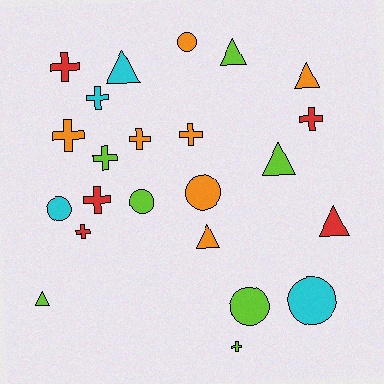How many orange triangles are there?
There are 2 orange triangles.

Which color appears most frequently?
Lime, with 7 objects.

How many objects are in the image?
There are 23 objects.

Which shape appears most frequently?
Cross, with 10 objects.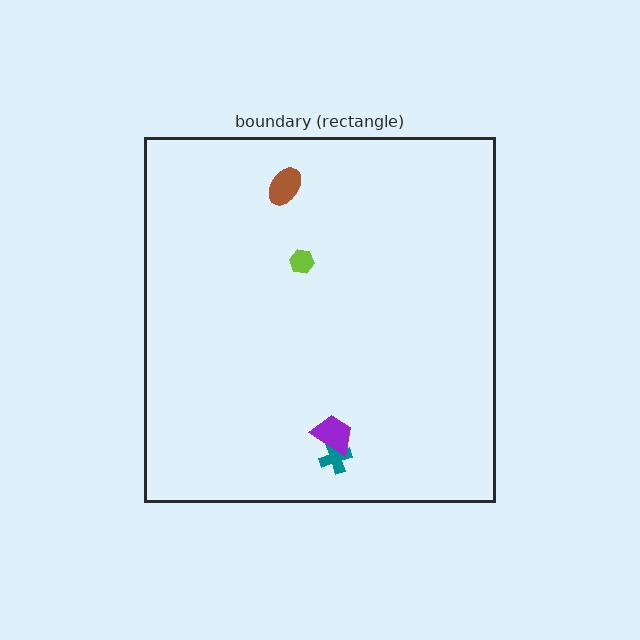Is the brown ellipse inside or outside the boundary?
Inside.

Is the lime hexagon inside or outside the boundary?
Inside.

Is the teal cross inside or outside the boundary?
Inside.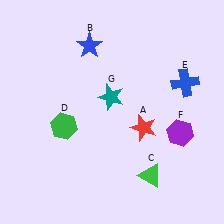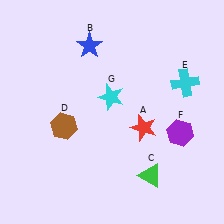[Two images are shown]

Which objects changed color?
D changed from green to brown. E changed from blue to cyan. G changed from teal to cyan.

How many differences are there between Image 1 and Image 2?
There are 3 differences between the two images.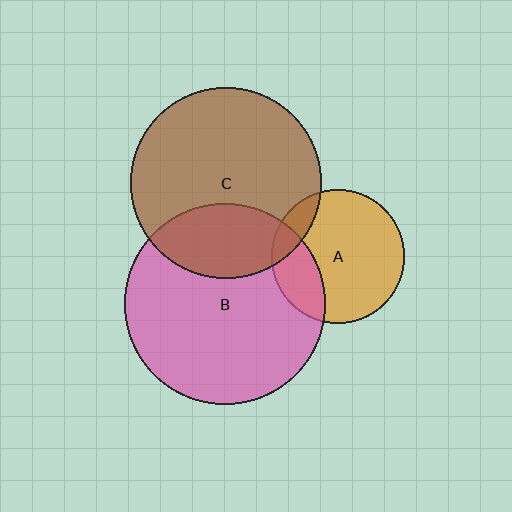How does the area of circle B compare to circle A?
Approximately 2.3 times.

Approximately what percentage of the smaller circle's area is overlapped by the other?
Approximately 15%.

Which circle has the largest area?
Circle B (pink).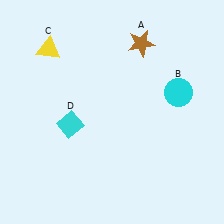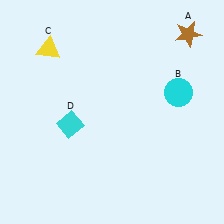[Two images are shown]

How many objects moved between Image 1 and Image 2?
1 object moved between the two images.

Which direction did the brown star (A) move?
The brown star (A) moved right.